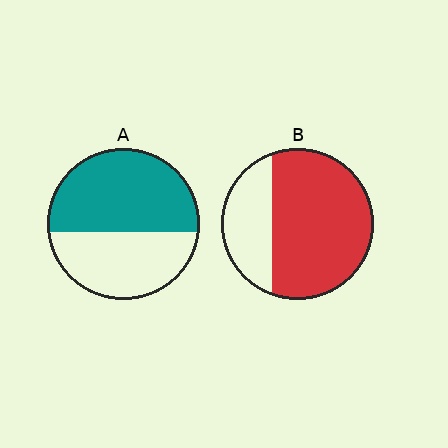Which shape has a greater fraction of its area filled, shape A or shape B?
Shape B.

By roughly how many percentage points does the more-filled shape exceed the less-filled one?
By roughly 15 percentage points (B over A).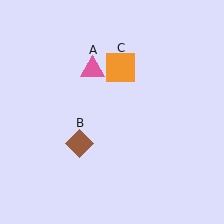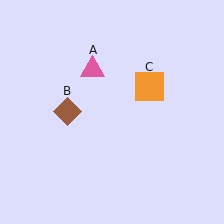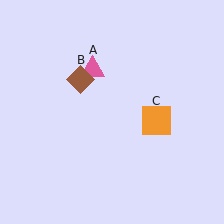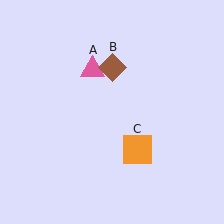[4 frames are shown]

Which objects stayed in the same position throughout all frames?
Pink triangle (object A) remained stationary.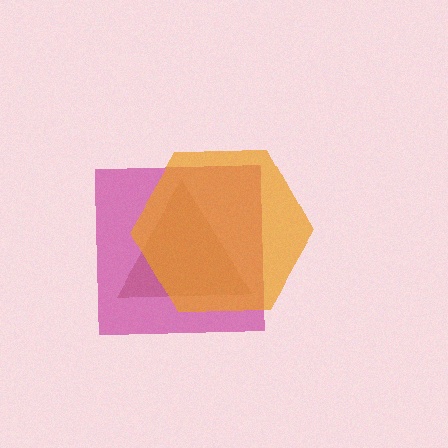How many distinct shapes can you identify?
There are 3 distinct shapes: a brown triangle, a magenta square, an orange hexagon.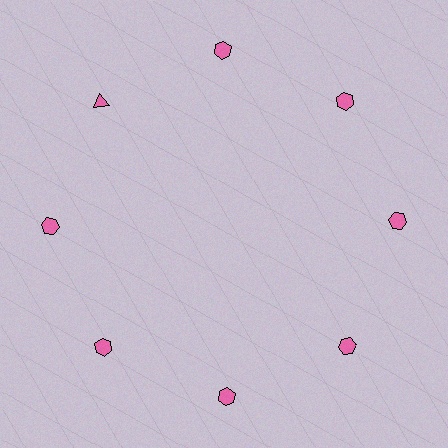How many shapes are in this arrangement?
There are 8 shapes arranged in a ring pattern.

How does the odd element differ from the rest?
It has a different shape: triangle instead of hexagon.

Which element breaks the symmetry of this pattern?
The pink triangle at roughly the 10 o'clock position breaks the symmetry. All other shapes are pink hexagons.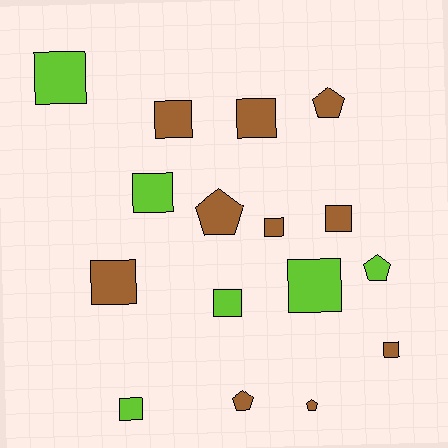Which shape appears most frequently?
Square, with 11 objects.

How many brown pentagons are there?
There are 4 brown pentagons.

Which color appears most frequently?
Brown, with 10 objects.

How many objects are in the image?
There are 16 objects.